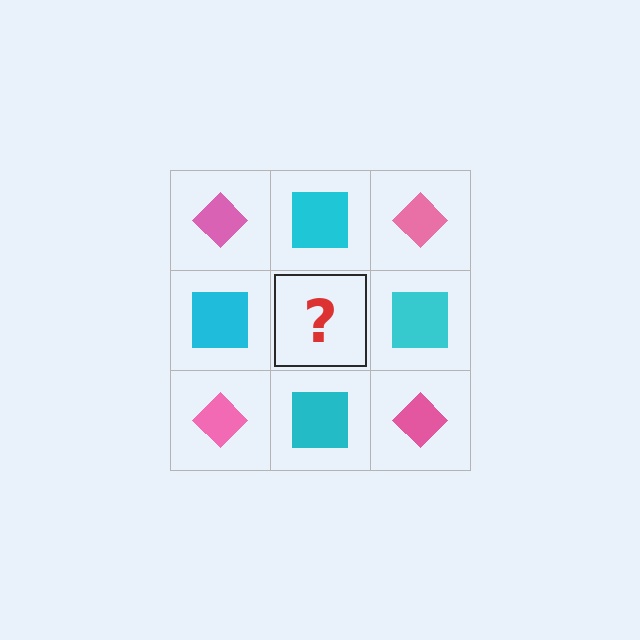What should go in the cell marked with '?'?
The missing cell should contain a pink diamond.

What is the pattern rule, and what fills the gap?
The rule is that it alternates pink diamond and cyan square in a checkerboard pattern. The gap should be filled with a pink diamond.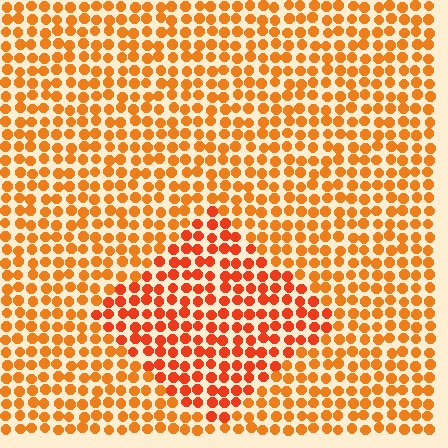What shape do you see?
I see a diamond.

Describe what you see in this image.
The image is filled with small orange elements in a uniform arrangement. A diamond-shaped region is visible where the elements are tinted to a slightly different hue, forming a subtle color boundary.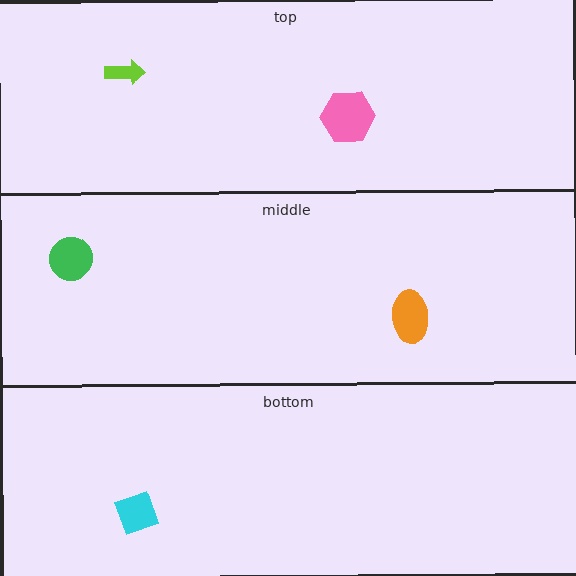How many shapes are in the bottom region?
1.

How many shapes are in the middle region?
2.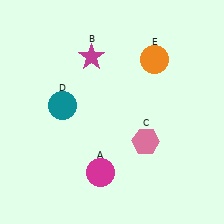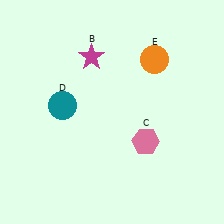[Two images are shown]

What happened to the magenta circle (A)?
The magenta circle (A) was removed in Image 2. It was in the bottom-left area of Image 1.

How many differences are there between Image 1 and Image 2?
There is 1 difference between the two images.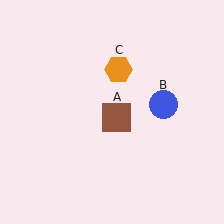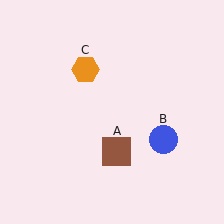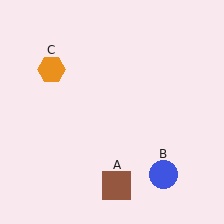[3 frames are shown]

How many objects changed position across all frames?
3 objects changed position: brown square (object A), blue circle (object B), orange hexagon (object C).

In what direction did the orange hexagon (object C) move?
The orange hexagon (object C) moved left.